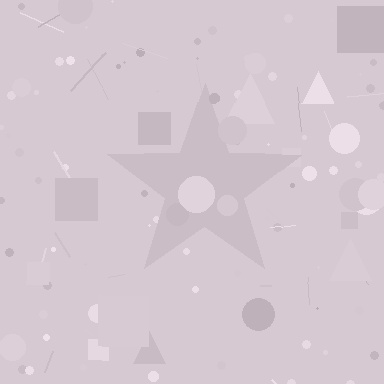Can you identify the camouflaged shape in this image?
The camouflaged shape is a star.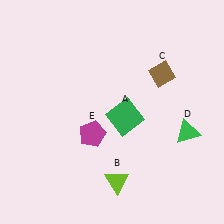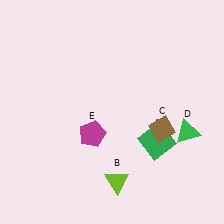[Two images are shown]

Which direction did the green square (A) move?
The green square (A) moved right.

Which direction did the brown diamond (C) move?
The brown diamond (C) moved down.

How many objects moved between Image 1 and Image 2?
2 objects moved between the two images.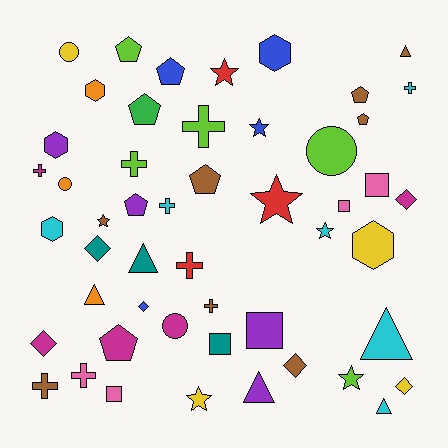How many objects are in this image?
There are 50 objects.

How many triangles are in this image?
There are 6 triangles.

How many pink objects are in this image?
There are 4 pink objects.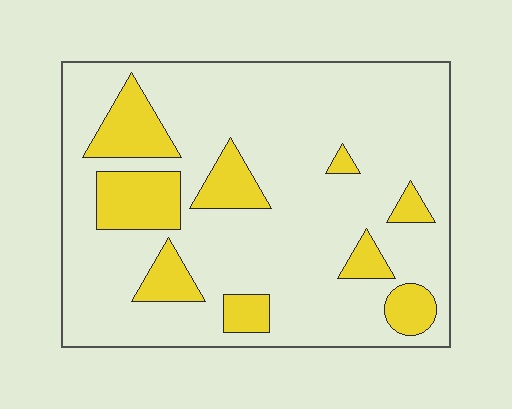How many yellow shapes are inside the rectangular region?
9.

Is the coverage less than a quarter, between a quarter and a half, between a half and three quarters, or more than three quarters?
Less than a quarter.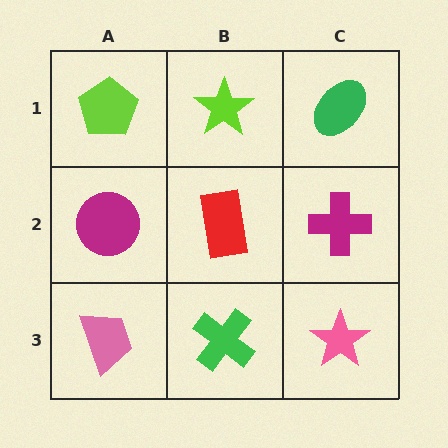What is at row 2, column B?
A red rectangle.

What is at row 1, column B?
A lime star.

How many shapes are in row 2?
3 shapes.